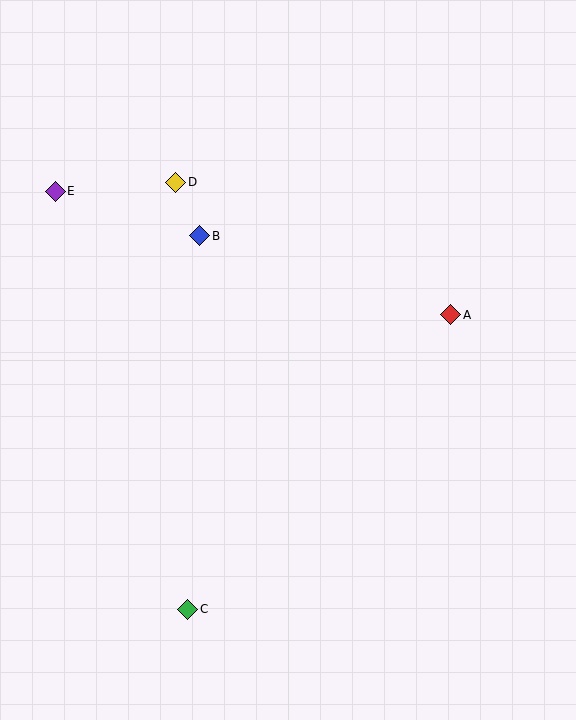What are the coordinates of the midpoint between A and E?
The midpoint between A and E is at (253, 253).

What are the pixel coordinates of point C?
Point C is at (188, 609).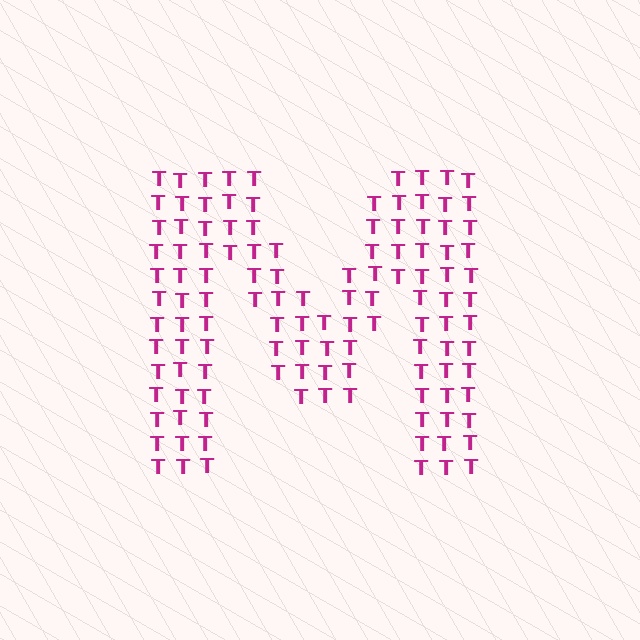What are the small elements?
The small elements are letter T's.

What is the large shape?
The large shape is the letter M.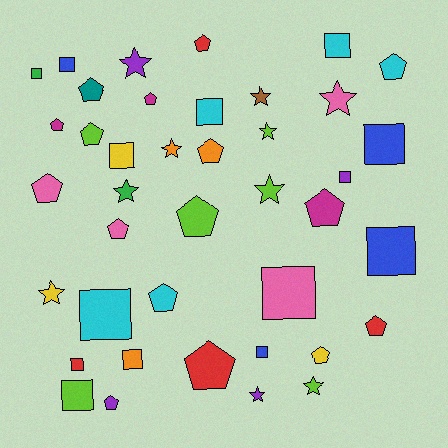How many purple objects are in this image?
There are 4 purple objects.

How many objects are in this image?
There are 40 objects.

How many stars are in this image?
There are 10 stars.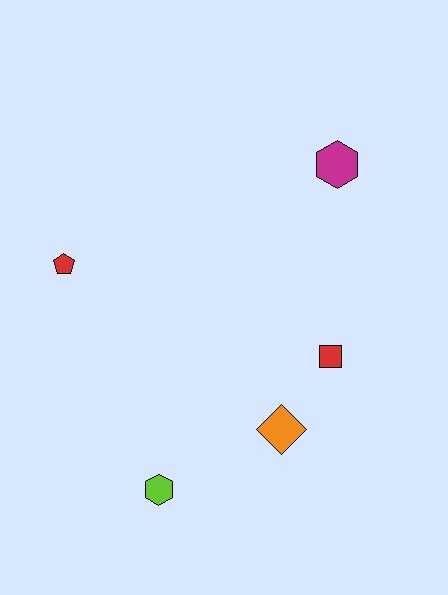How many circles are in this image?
There are no circles.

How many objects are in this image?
There are 5 objects.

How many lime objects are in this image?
There is 1 lime object.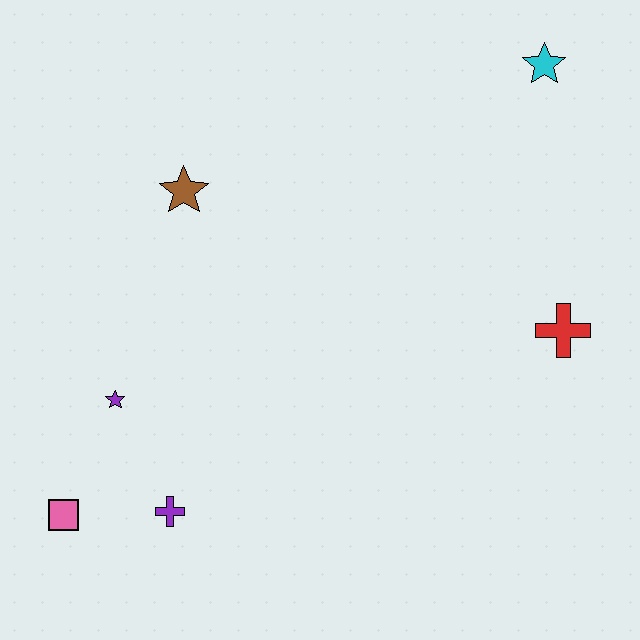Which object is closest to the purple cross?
The pink square is closest to the purple cross.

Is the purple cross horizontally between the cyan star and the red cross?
No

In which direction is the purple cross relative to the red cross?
The purple cross is to the left of the red cross.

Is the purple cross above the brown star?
No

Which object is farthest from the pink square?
The cyan star is farthest from the pink square.